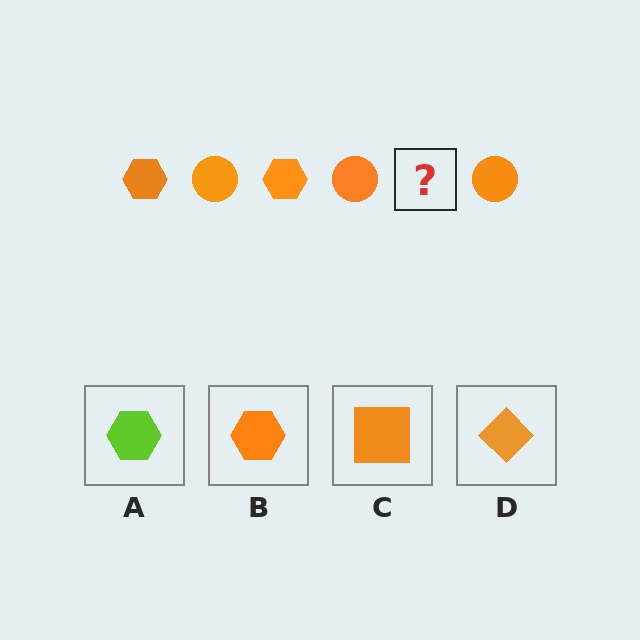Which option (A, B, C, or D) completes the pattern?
B.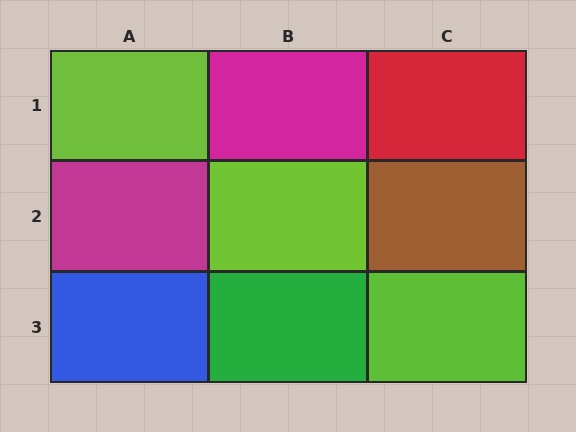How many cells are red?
1 cell is red.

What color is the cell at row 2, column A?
Magenta.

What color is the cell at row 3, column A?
Blue.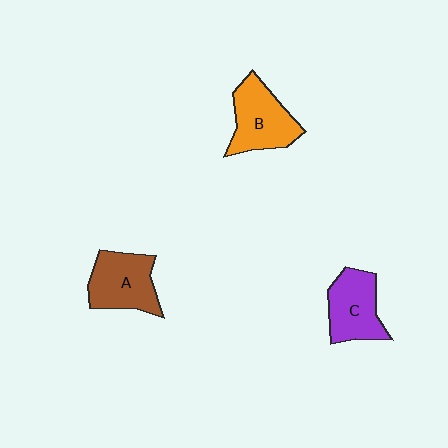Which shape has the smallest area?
Shape C (purple).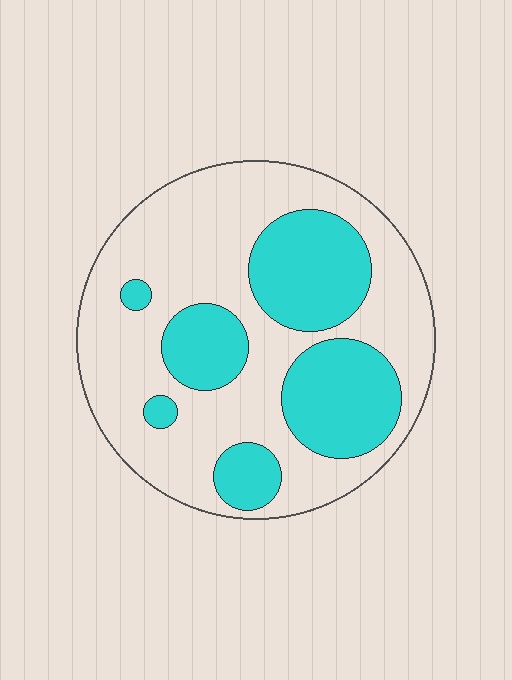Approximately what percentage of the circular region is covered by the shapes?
Approximately 35%.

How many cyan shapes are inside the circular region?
6.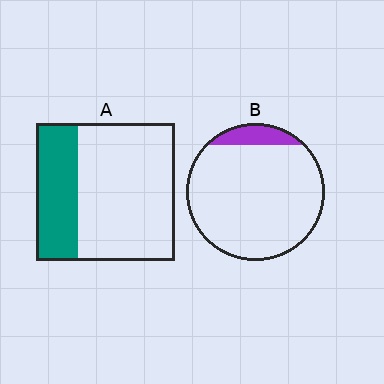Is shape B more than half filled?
No.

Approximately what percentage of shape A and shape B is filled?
A is approximately 30% and B is approximately 10%.